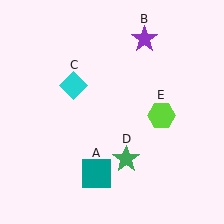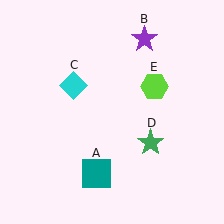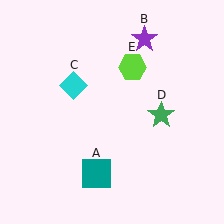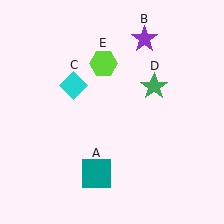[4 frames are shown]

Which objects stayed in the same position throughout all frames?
Teal square (object A) and purple star (object B) and cyan diamond (object C) remained stationary.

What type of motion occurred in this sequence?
The green star (object D), lime hexagon (object E) rotated counterclockwise around the center of the scene.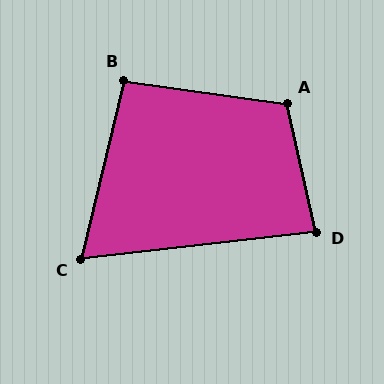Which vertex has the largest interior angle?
A, at approximately 110 degrees.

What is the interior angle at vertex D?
Approximately 84 degrees (acute).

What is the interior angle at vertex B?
Approximately 96 degrees (obtuse).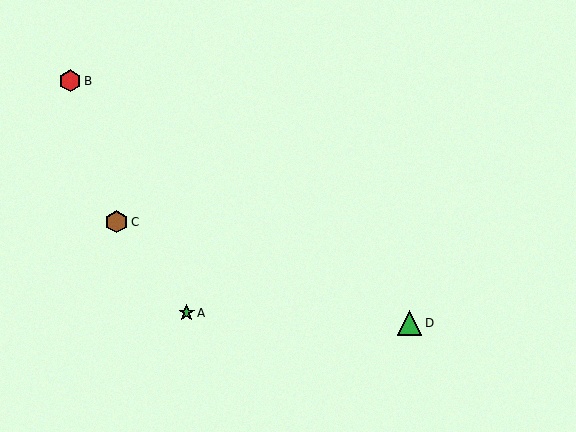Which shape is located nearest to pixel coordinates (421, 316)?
The green triangle (labeled D) at (409, 323) is nearest to that location.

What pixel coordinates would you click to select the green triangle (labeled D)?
Click at (409, 323) to select the green triangle D.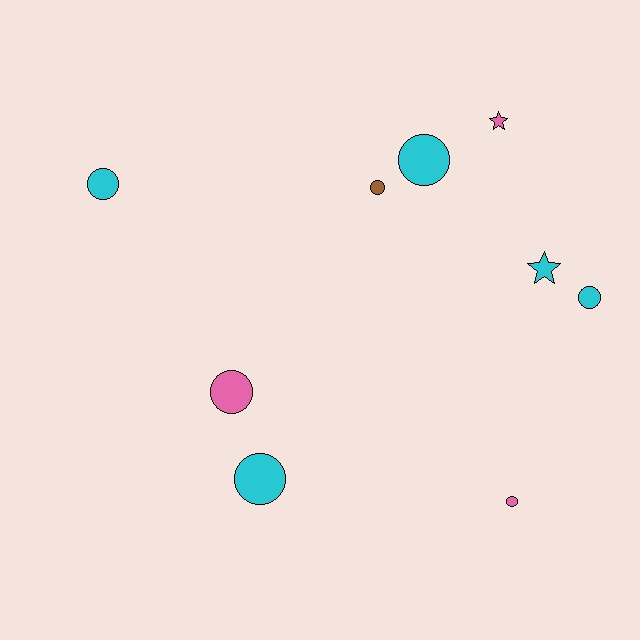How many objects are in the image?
There are 9 objects.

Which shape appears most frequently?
Circle, with 7 objects.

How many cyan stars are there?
There is 1 cyan star.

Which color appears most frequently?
Cyan, with 5 objects.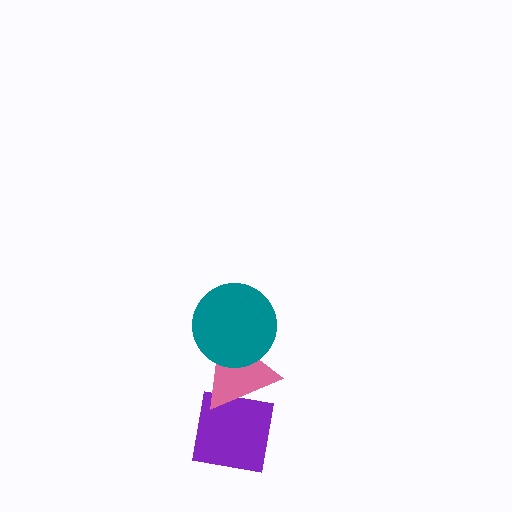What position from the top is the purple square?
The purple square is 3rd from the top.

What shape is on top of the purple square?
The pink triangle is on top of the purple square.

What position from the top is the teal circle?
The teal circle is 1st from the top.